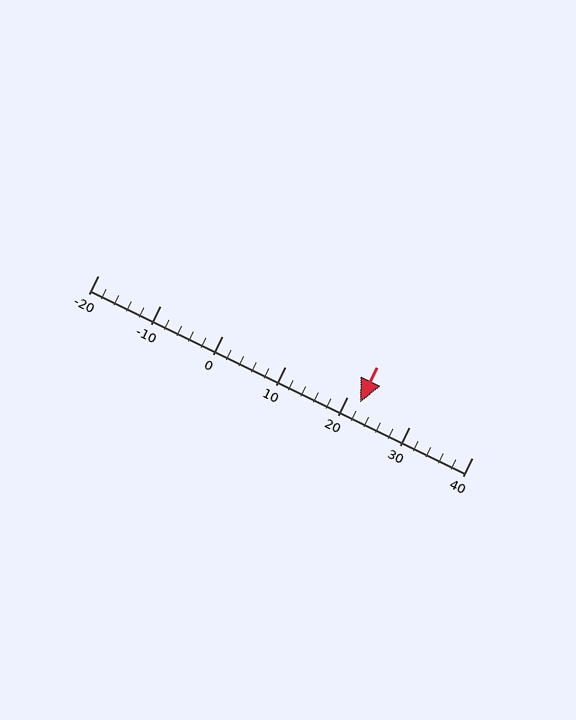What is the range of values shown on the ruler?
The ruler shows values from -20 to 40.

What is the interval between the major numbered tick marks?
The major tick marks are spaced 10 units apart.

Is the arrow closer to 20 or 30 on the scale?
The arrow is closer to 20.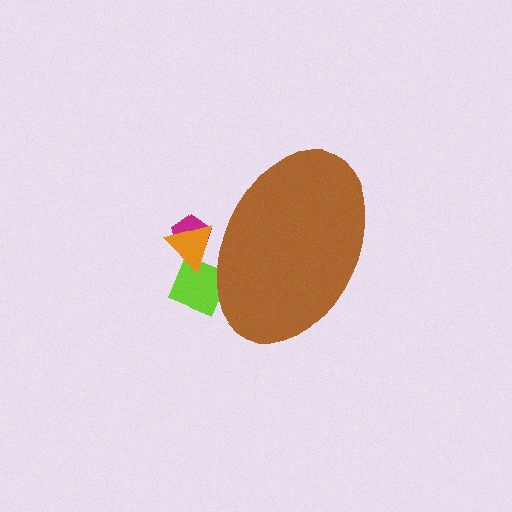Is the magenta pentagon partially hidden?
Yes, the magenta pentagon is partially hidden behind the brown ellipse.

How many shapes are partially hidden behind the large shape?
3 shapes are partially hidden.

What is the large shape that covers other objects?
A brown ellipse.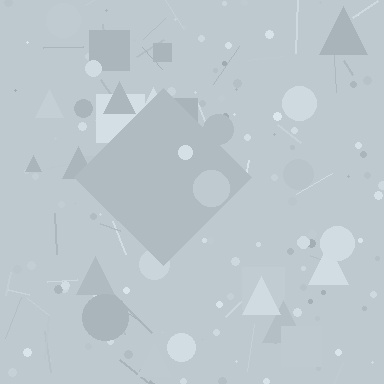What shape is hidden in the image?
A diamond is hidden in the image.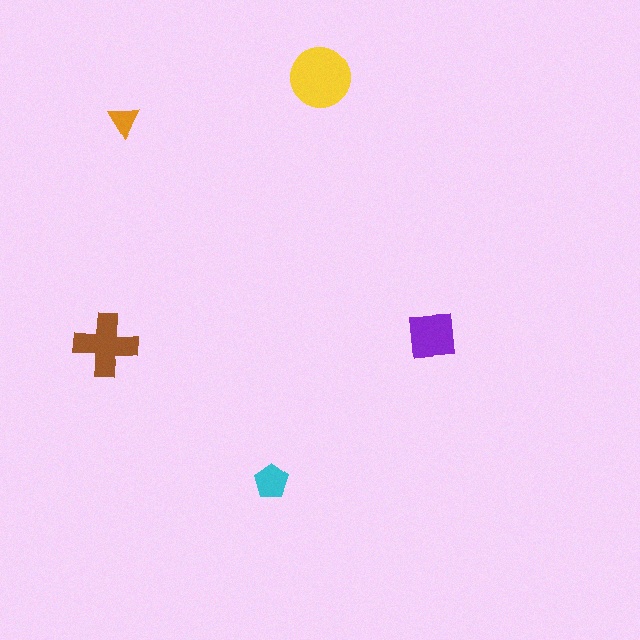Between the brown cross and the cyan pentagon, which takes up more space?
The brown cross.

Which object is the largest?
The yellow circle.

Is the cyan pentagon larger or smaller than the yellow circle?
Smaller.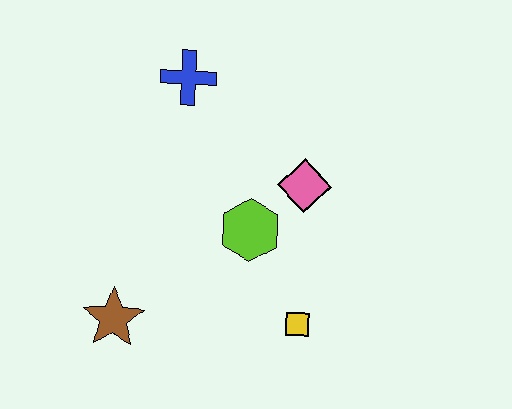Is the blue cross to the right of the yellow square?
No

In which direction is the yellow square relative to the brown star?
The yellow square is to the right of the brown star.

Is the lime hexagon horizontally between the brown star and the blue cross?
No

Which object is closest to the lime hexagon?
The pink diamond is closest to the lime hexagon.